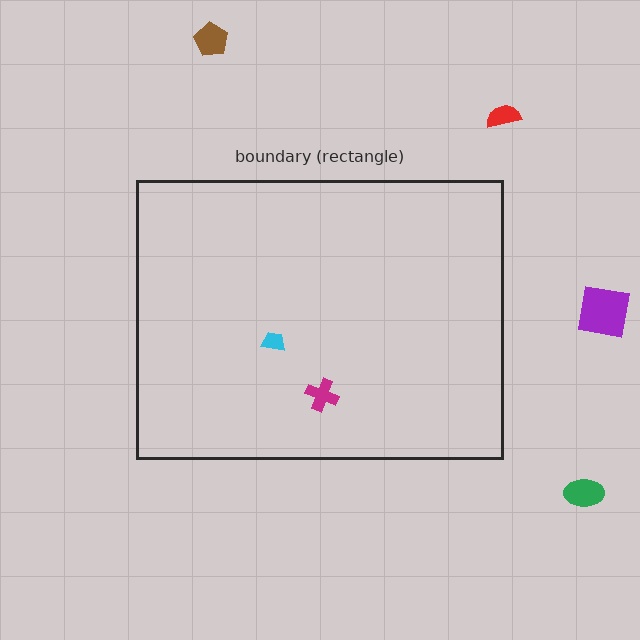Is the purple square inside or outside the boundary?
Outside.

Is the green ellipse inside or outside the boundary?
Outside.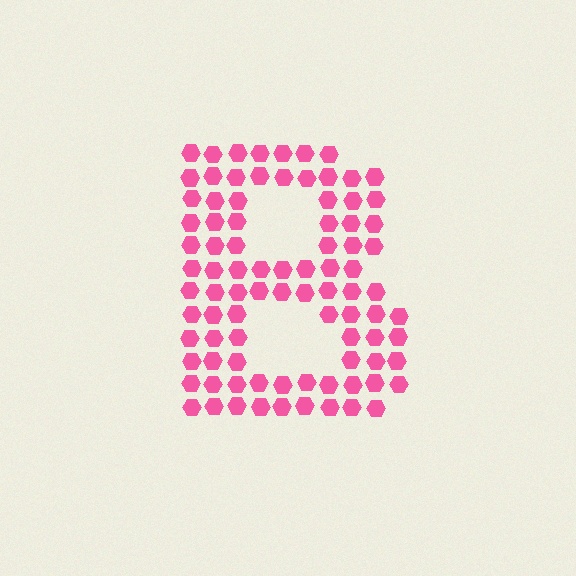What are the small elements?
The small elements are hexagons.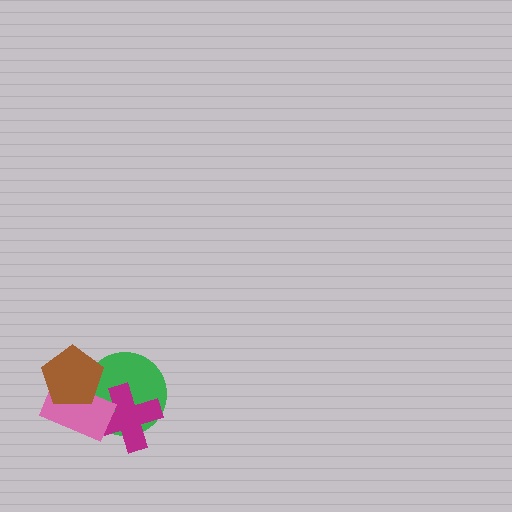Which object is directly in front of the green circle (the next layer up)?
The magenta cross is directly in front of the green circle.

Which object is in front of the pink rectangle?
The brown pentagon is in front of the pink rectangle.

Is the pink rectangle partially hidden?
Yes, it is partially covered by another shape.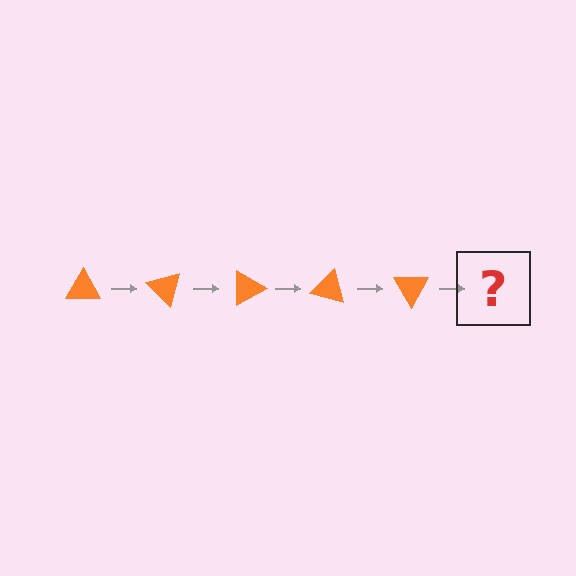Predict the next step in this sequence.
The next step is an orange triangle rotated 225 degrees.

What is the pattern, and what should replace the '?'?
The pattern is that the triangle rotates 45 degrees each step. The '?' should be an orange triangle rotated 225 degrees.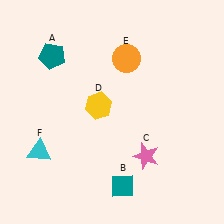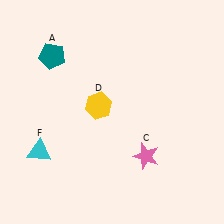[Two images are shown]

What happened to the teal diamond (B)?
The teal diamond (B) was removed in Image 2. It was in the bottom-right area of Image 1.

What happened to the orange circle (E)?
The orange circle (E) was removed in Image 2. It was in the top-right area of Image 1.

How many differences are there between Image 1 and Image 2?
There are 2 differences between the two images.